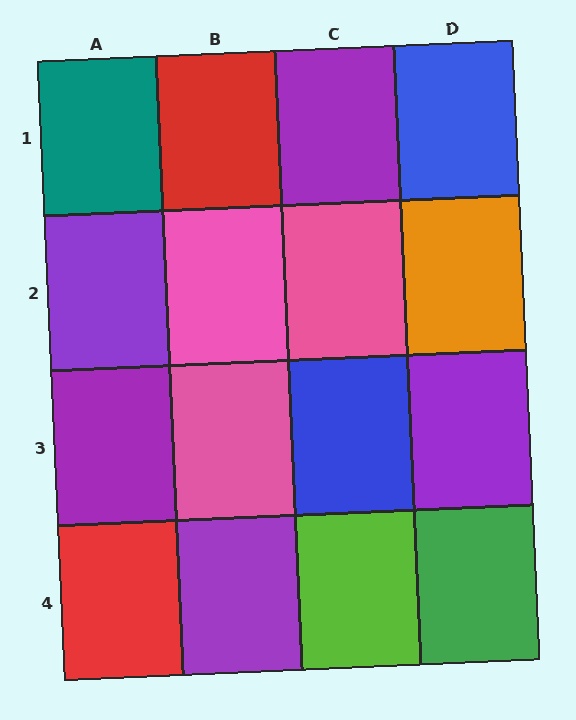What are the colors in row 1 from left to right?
Teal, red, purple, blue.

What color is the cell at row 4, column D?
Green.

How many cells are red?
2 cells are red.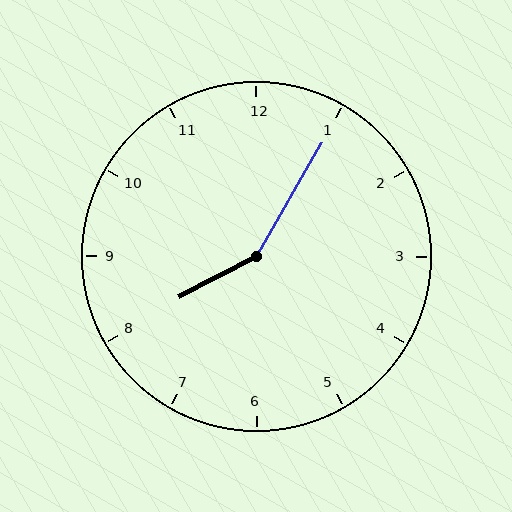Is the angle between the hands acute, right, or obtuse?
It is obtuse.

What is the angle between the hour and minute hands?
Approximately 148 degrees.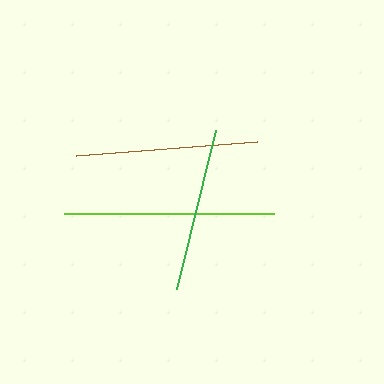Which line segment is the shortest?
The green line is the shortest at approximately 164 pixels.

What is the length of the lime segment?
The lime segment is approximately 209 pixels long.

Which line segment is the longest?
The lime line is the longest at approximately 209 pixels.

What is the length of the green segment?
The green segment is approximately 164 pixels long.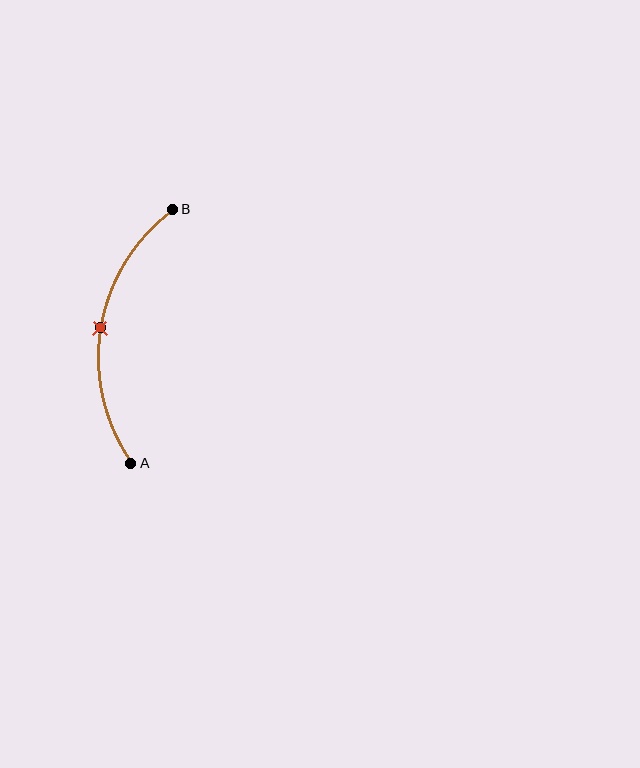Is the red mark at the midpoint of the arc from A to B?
Yes. The red mark lies on the arc at equal arc-length from both A and B — it is the arc midpoint.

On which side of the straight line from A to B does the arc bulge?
The arc bulges to the left of the straight line connecting A and B.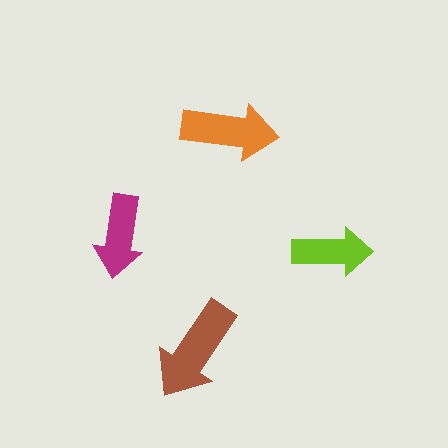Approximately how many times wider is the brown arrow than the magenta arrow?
About 1.5 times wider.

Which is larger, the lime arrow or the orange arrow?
The orange one.